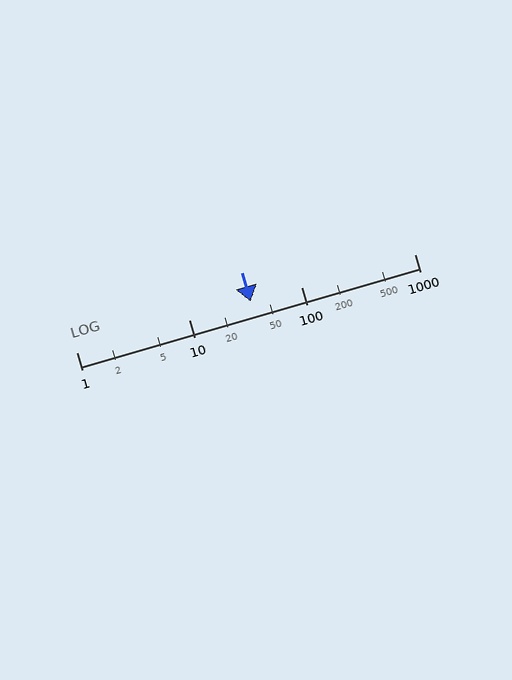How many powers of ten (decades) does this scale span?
The scale spans 3 decades, from 1 to 1000.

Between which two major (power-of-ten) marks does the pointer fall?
The pointer is between 10 and 100.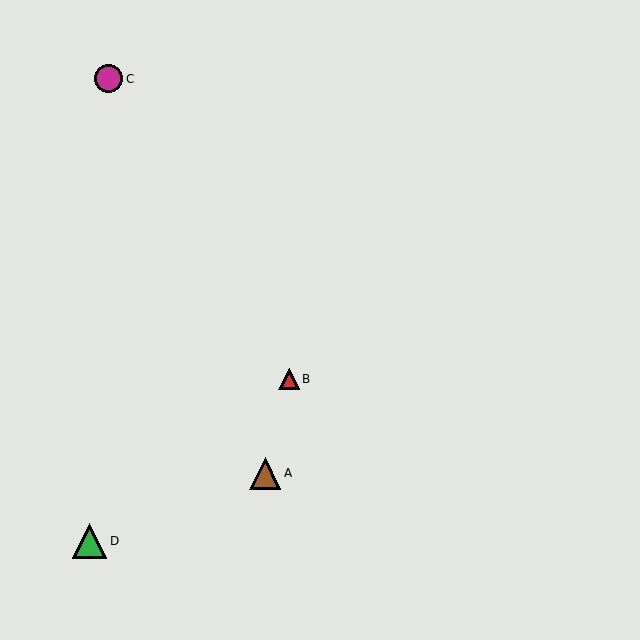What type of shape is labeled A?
Shape A is a brown triangle.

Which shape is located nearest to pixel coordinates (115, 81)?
The magenta circle (labeled C) at (109, 79) is nearest to that location.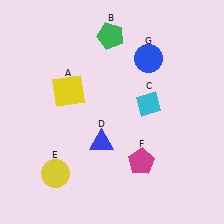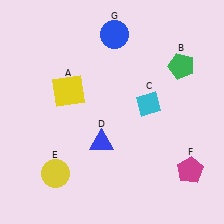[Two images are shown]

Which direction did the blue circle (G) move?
The blue circle (G) moved left.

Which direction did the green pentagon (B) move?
The green pentagon (B) moved right.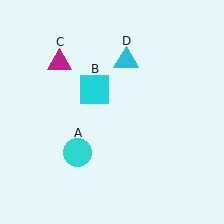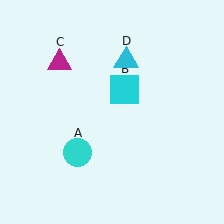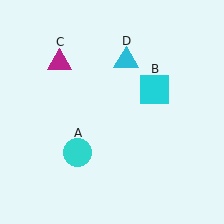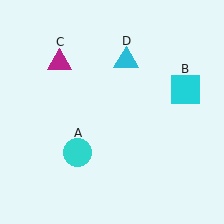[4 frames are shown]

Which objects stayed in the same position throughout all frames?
Cyan circle (object A) and magenta triangle (object C) and cyan triangle (object D) remained stationary.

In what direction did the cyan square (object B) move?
The cyan square (object B) moved right.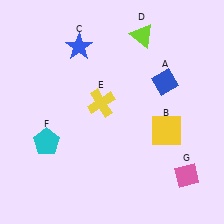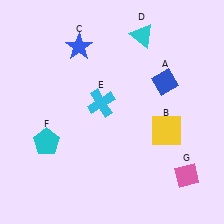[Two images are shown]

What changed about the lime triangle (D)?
In Image 1, D is lime. In Image 2, it changed to cyan.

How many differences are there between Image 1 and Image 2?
There are 2 differences between the two images.